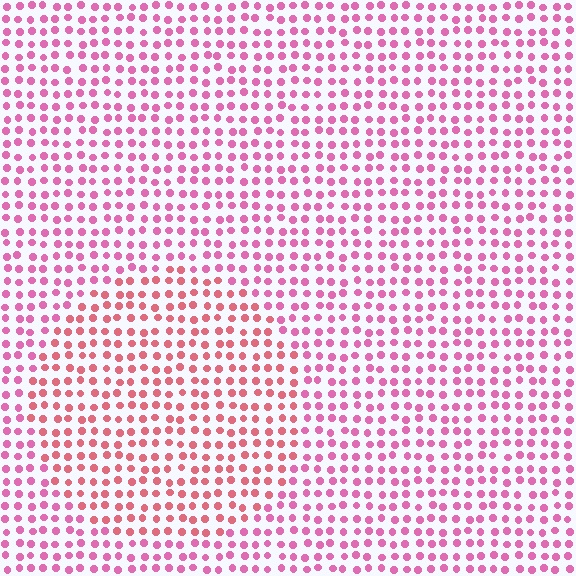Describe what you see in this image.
The image is filled with small pink elements in a uniform arrangement. A circle-shaped region is visible where the elements are tinted to a slightly different hue, forming a subtle color boundary.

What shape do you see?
I see a circle.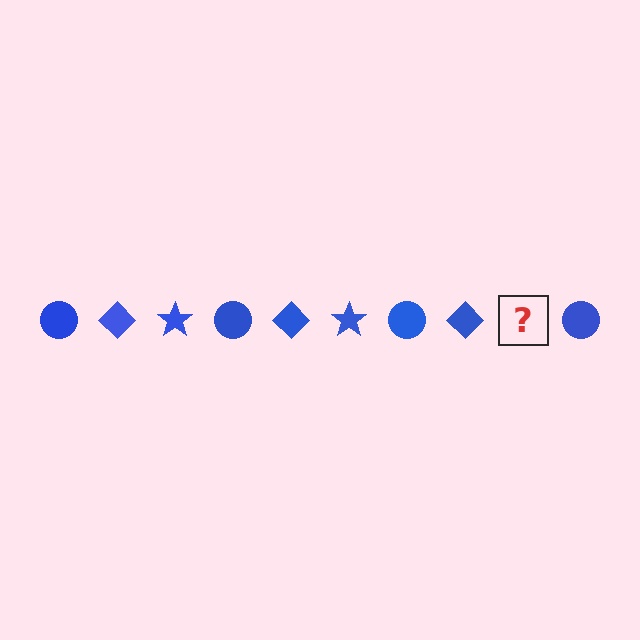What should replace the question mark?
The question mark should be replaced with a blue star.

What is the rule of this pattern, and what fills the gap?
The rule is that the pattern cycles through circle, diamond, star shapes in blue. The gap should be filled with a blue star.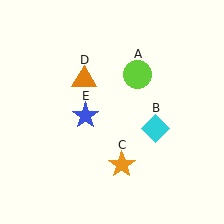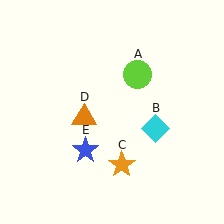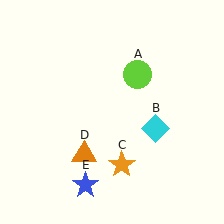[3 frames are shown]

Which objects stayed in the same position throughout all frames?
Lime circle (object A) and cyan diamond (object B) and orange star (object C) remained stationary.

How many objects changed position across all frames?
2 objects changed position: orange triangle (object D), blue star (object E).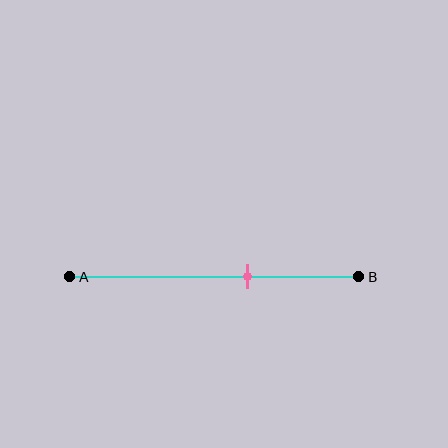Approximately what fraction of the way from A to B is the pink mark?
The pink mark is approximately 60% of the way from A to B.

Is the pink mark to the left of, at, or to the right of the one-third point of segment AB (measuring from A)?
The pink mark is to the right of the one-third point of segment AB.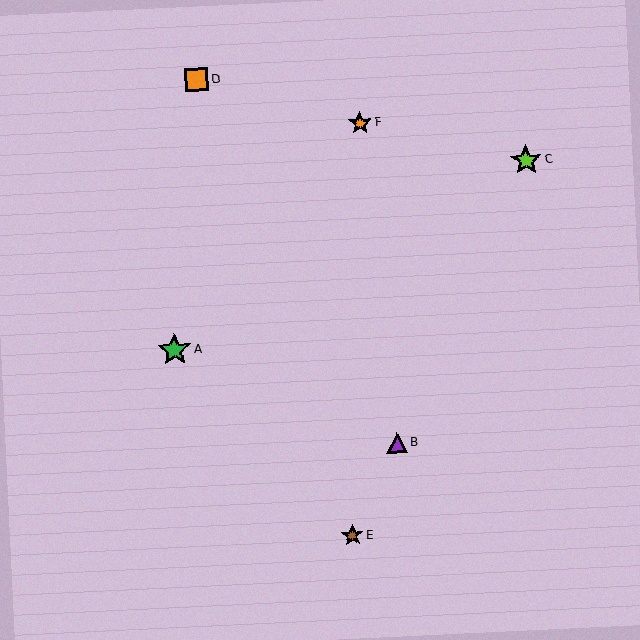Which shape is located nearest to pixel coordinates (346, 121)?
The orange star (labeled F) at (360, 123) is nearest to that location.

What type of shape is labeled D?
Shape D is an orange square.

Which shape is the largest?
The green star (labeled A) is the largest.